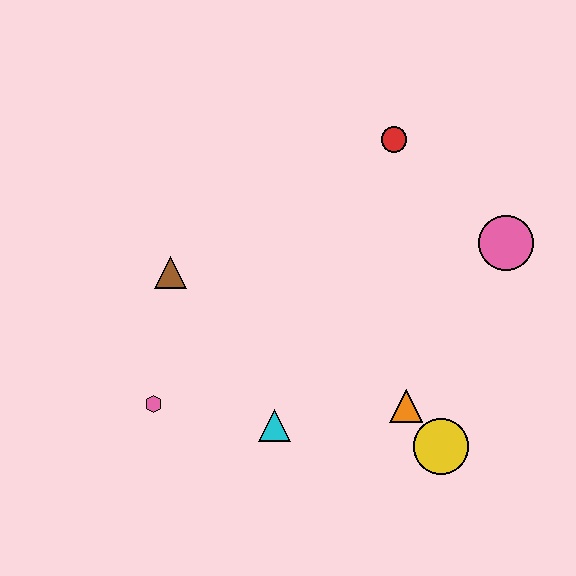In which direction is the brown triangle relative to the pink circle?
The brown triangle is to the left of the pink circle.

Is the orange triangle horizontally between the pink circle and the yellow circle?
No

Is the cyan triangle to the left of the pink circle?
Yes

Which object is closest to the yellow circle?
The orange triangle is closest to the yellow circle.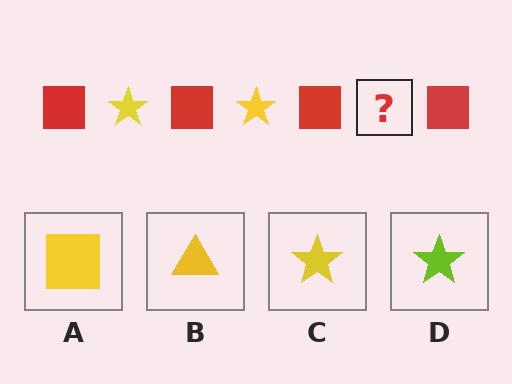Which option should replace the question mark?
Option C.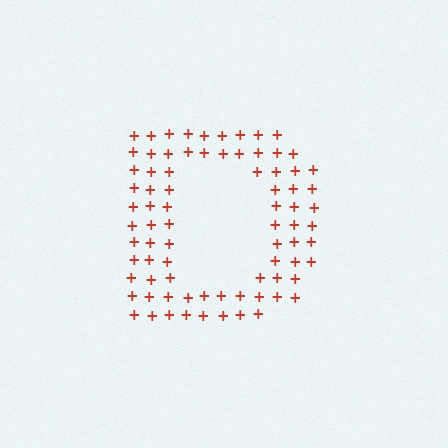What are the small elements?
The small elements are plus signs.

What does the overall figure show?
The overall figure shows the letter D.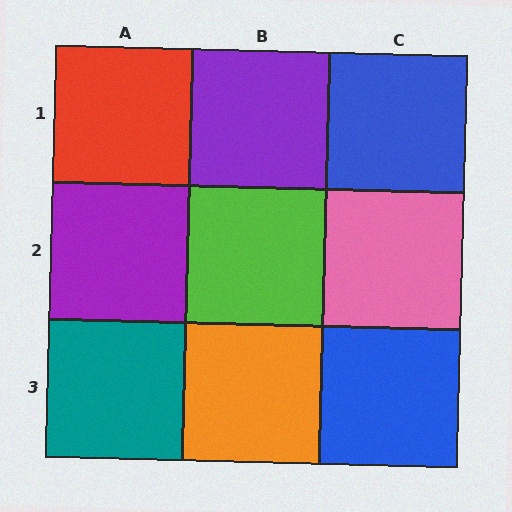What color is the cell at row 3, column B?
Orange.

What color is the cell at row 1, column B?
Purple.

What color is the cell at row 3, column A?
Teal.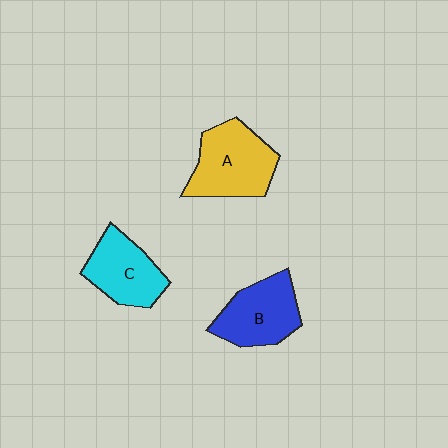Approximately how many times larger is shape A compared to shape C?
Approximately 1.2 times.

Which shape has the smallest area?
Shape C (cyan).